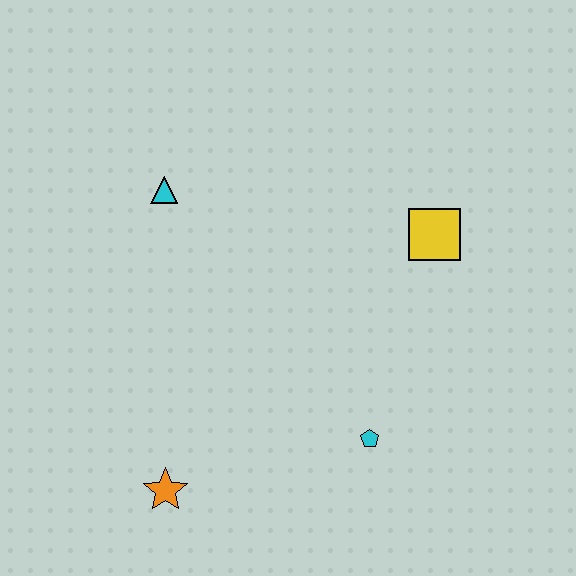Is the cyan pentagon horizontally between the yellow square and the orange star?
Yes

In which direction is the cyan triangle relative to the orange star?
The cyan triangle is above the orange star.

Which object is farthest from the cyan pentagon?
The cyan triangle is farthest from the cyan pentagon.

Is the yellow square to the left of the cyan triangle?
No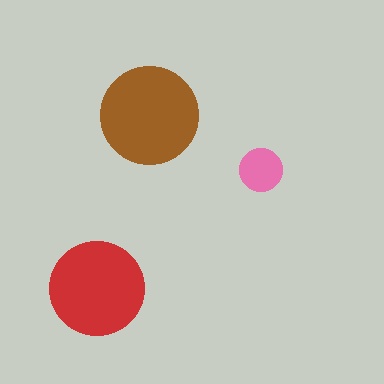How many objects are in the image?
There are 3 objects in the image.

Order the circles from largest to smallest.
the brown one, the red one, the pink one.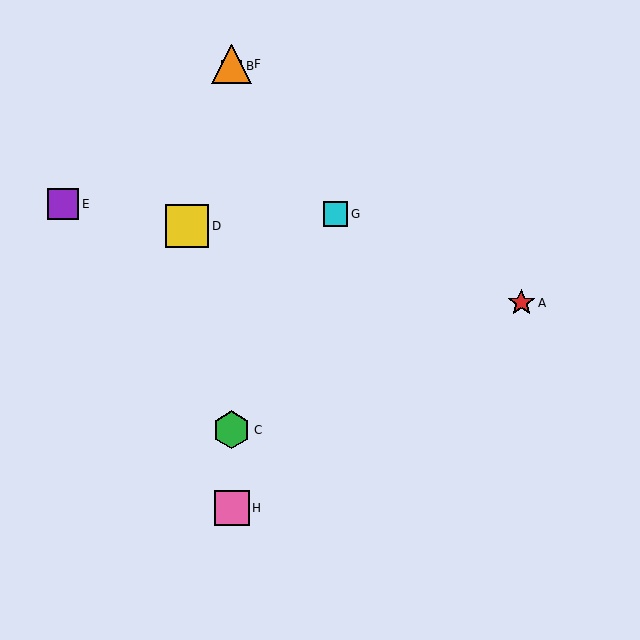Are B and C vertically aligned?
Yes, both are at x≈232.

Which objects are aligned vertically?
Objects B, C, F, H are aligned vertically.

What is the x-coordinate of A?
Object A is at x≈521.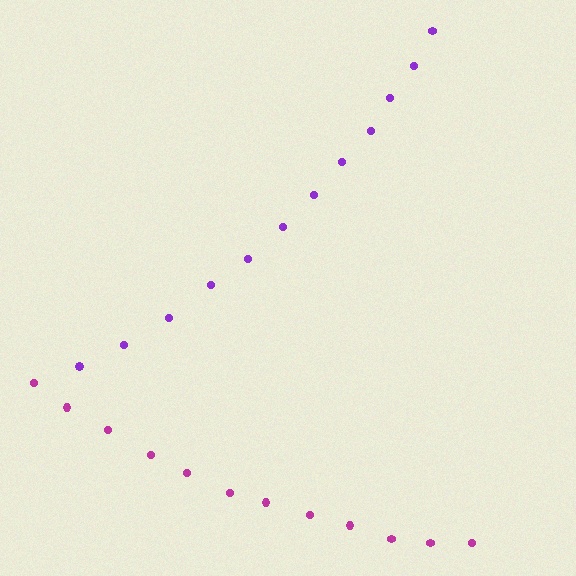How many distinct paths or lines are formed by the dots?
There are 2 distinct paths.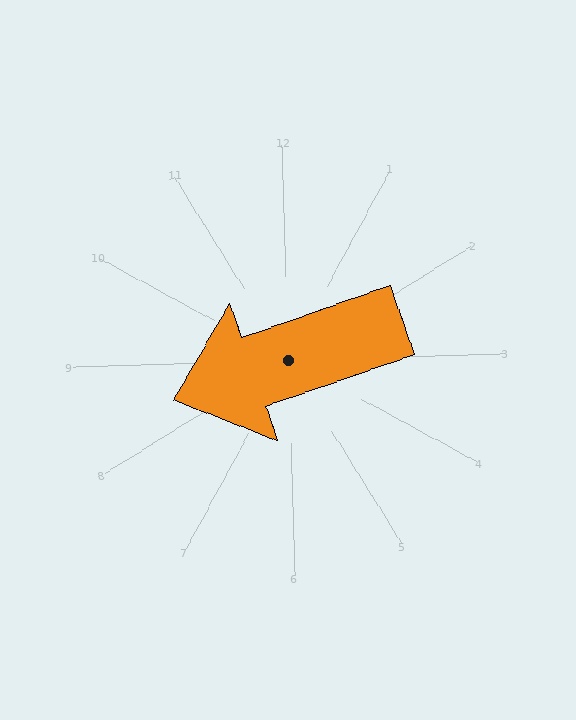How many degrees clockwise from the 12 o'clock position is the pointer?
Approximately 252 degrees.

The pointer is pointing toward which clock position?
Roughly 8 o'clock.